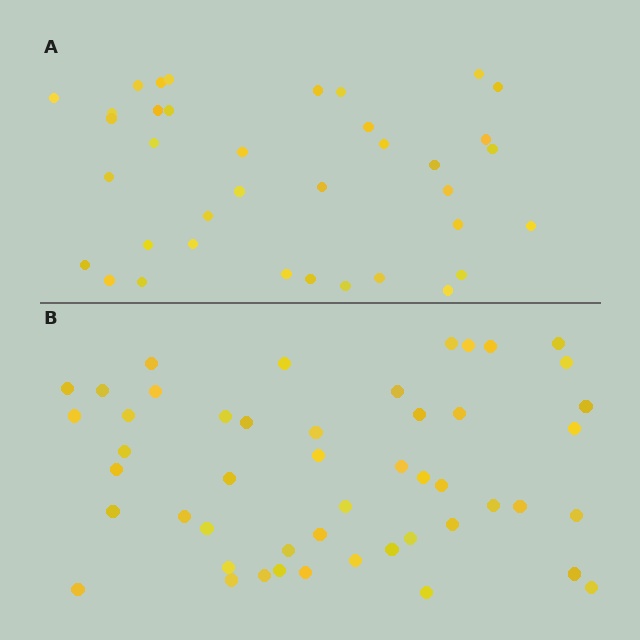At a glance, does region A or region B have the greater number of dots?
Region B (the bottom region) has more dots.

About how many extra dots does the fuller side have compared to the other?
Region B has roughly 12 or so more dots than region A.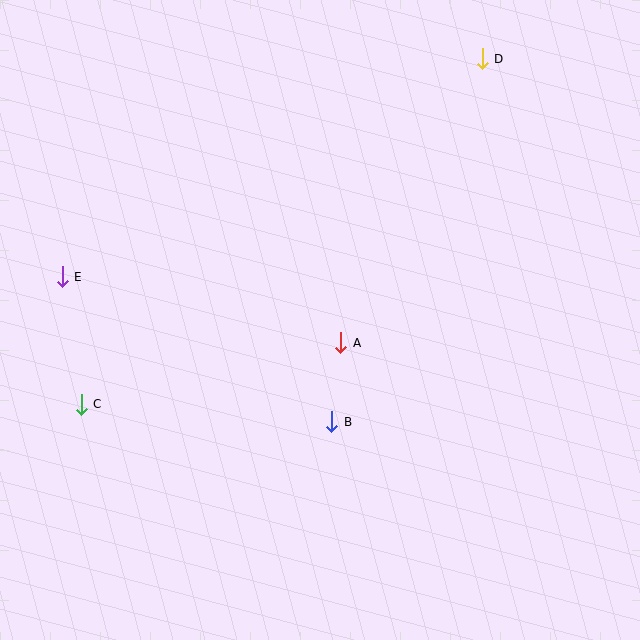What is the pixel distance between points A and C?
The distance between A and C is 267 pixels.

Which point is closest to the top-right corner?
Point D is closest to the top-right corner.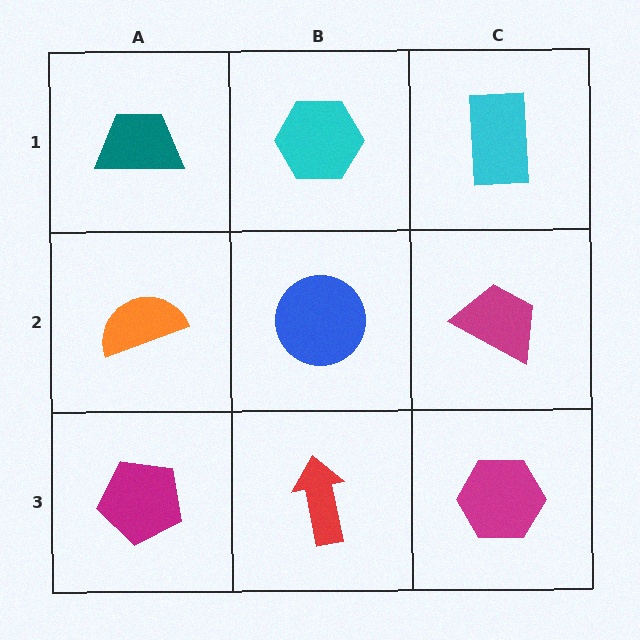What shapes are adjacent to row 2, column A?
A teal trapezoid (row 1, column A), a magenta pentagon (row 3, column A), a blue circle (row 2, column B).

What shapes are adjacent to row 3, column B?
A blue circle (row 2, column B), a magenta pentagon (row 3, column A), a magenta hexagon (row 3, column C).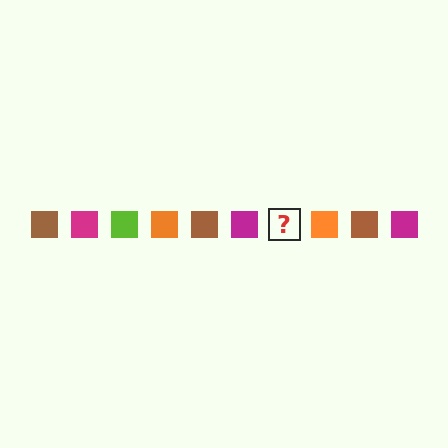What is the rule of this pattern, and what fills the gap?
The rule is that the pattern cycles through brown, magenta, lime, orange squares. The gap should be filled with a lime square.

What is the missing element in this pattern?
The missing element is a lime square.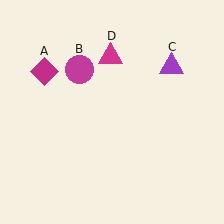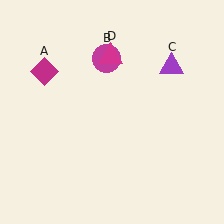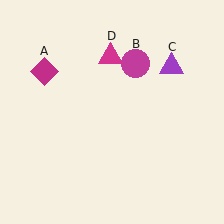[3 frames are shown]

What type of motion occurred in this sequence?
The magenta circle (object B) rotated clockwise around the center of the scene.